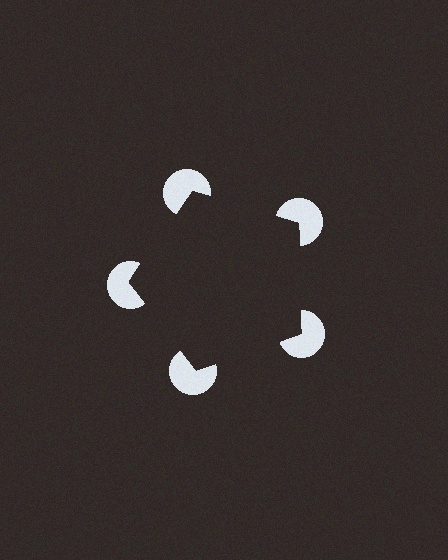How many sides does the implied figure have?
5 sides.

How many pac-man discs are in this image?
There are 5 — one at each vertex of the illusory pentagon.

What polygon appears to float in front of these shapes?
An illusory pentagon — its edges are inferred from the aligned wedge cuts in the pac-man discs, not physically drawn.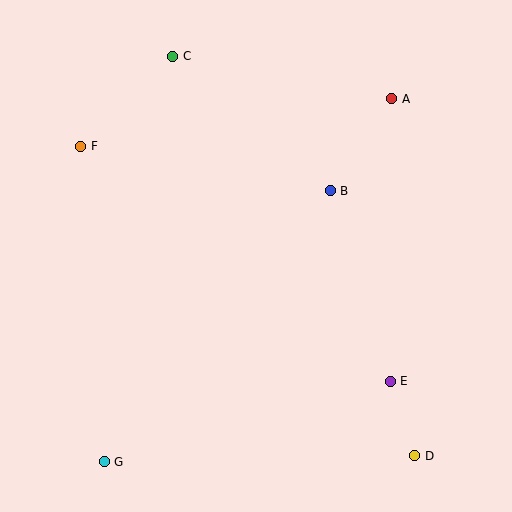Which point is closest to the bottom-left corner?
Point G is closest to the bottom-left corner.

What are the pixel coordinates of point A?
Point A is at (392, 99).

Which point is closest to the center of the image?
Point B at (330, 191) is closest to the center.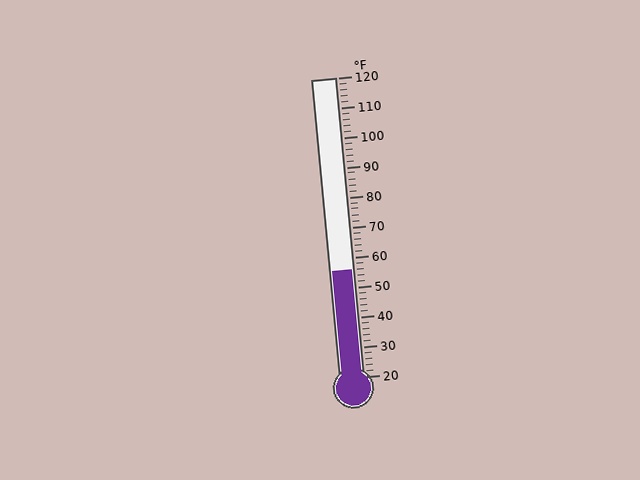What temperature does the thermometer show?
The thermometer shows approximately 56°F.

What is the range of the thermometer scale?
The thermometer scale ranges from 20°F to 120°F.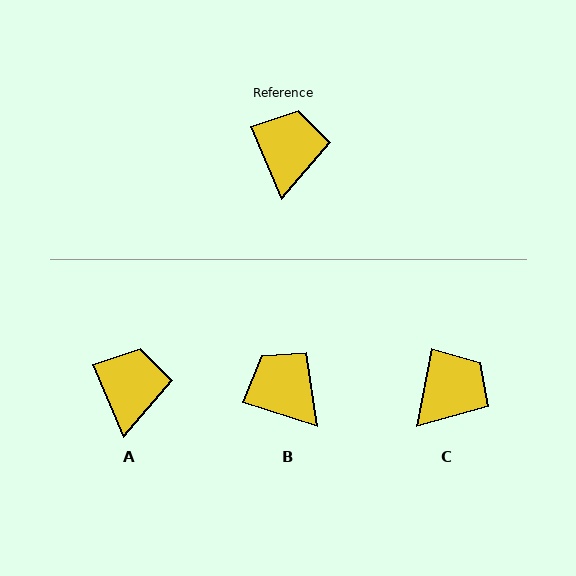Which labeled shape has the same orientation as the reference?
A.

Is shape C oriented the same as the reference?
No, it is off by about 35 degrees.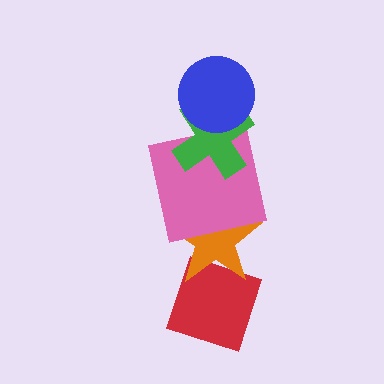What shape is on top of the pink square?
The green cross is on top of the pink square.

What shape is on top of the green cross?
The blue circle is on top of the green cross.